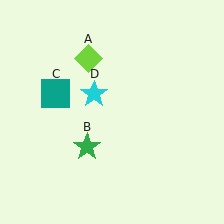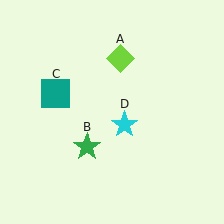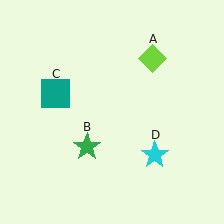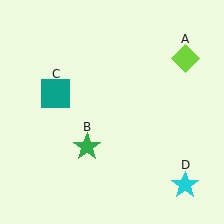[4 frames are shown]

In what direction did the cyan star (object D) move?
The cyan star (object D) moved down and to the right.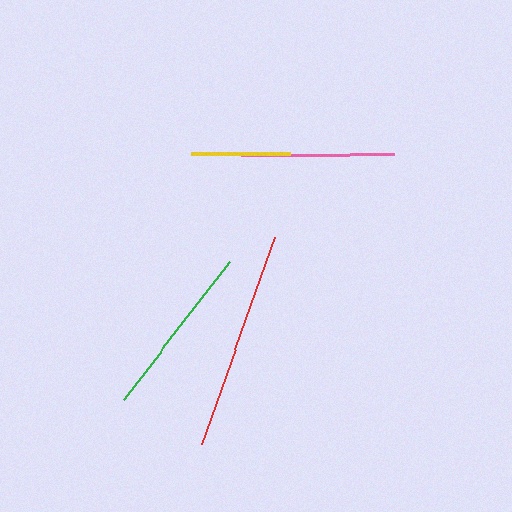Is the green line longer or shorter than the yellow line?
The green line is longer than the yellow line.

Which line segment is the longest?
The red line is the longest at approximately 220 pixels.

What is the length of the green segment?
The green segment is approximately 174 pixels long.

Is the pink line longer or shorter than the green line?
The green line is longer than the pink line.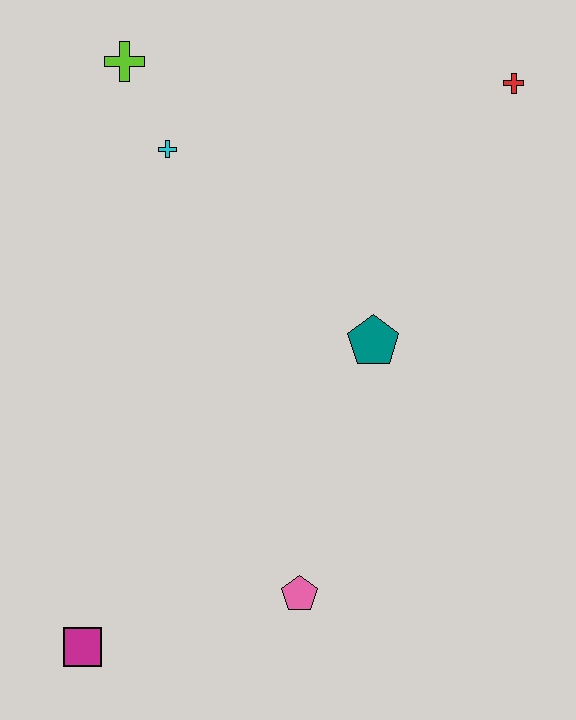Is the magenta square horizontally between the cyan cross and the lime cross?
No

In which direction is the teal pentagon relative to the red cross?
The teal pentagon is below the red cross.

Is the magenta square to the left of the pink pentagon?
Yes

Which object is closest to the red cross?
The teal pentagon is closest to the red cross.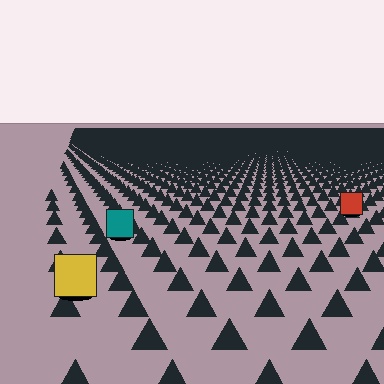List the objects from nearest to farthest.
From nearest to farthest: the yellow square, the teal square, the red square.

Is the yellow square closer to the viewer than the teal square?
Yes. The yellow square is closer — you can tell from the texture gradient: the ground texture is coarser near it.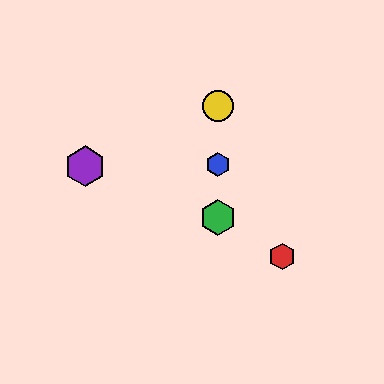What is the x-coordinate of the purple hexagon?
The purple hexagon is at x≈85.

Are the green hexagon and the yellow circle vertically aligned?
Yes, both are at x≈218.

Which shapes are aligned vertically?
The blue hexagon, the green hexagon, the yellow circle are aligned vertically.